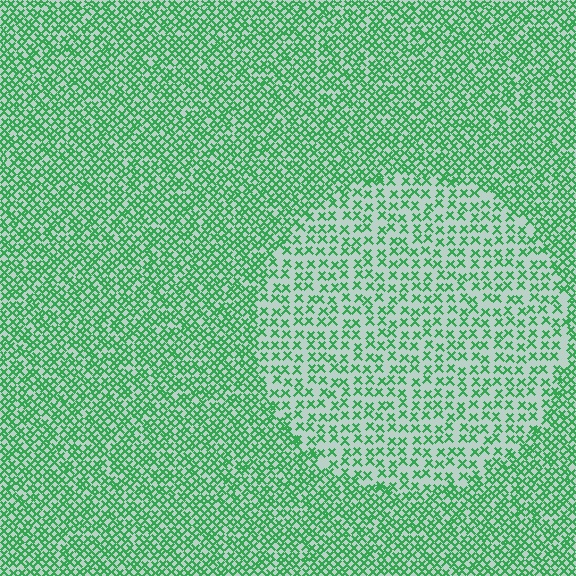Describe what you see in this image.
The image contains small green elements arranged at two different densities. A circle-shaped region is visible where the elements are less densely packed than the surrounding area.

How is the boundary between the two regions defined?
The boundary is defined by a change in element density (approximately 2.0x ratio). All elements are the same color, size, and shape.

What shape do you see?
I see a circle.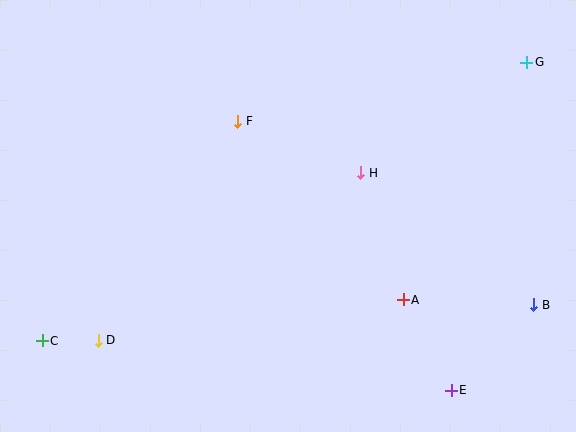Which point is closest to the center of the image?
Point H at (361, 173) is closest to the center.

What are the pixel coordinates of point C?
Point C is at (42, 341).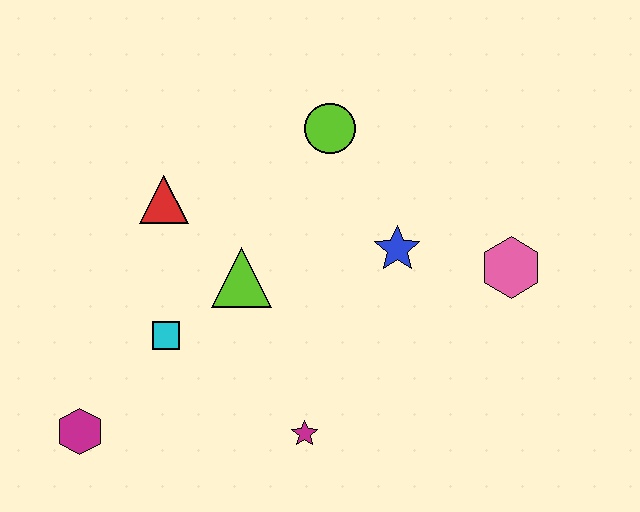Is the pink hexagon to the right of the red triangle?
Yes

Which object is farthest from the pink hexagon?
The magenta hexagon is farthest from the pink hexagon.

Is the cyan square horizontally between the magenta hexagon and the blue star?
Yes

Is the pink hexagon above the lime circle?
No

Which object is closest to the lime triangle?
The cyan square is closest to the lime triangle.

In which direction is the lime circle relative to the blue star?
The lime circle is above the blue star.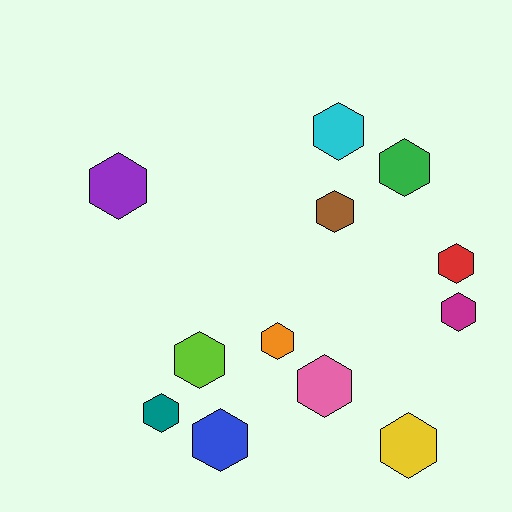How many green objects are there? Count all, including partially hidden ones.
There is 1 green object.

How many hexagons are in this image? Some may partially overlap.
There are 12 hexagons.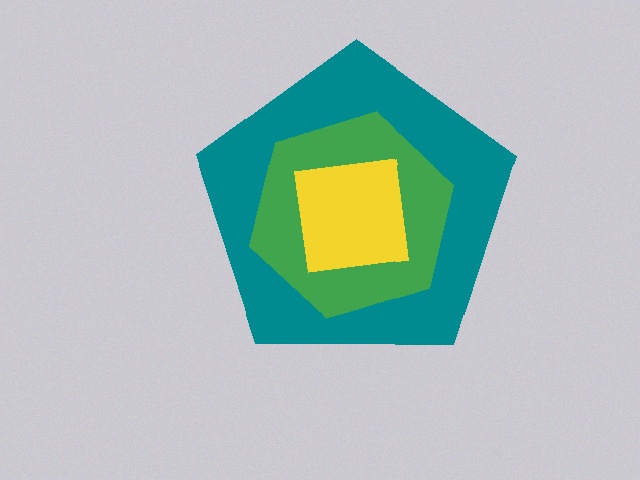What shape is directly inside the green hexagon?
The yellow square.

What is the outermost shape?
The teal pentagon.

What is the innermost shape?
The yellow square.